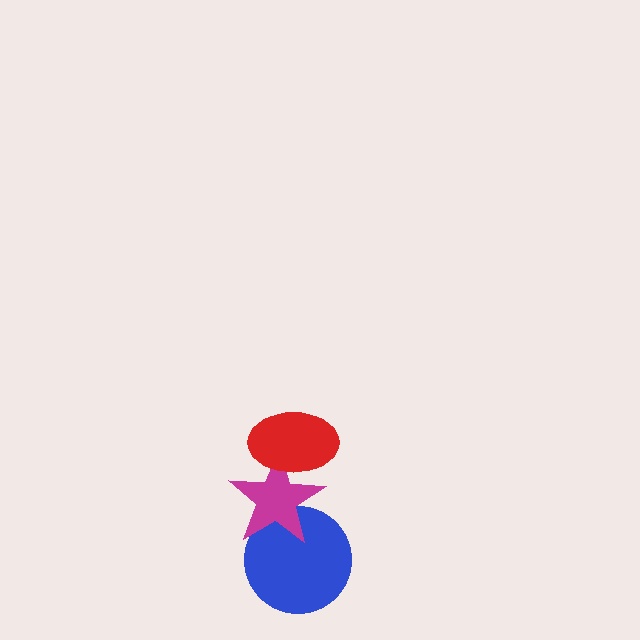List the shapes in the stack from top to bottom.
From top to bottom: the red ellipse, the magenta star, the blue circle.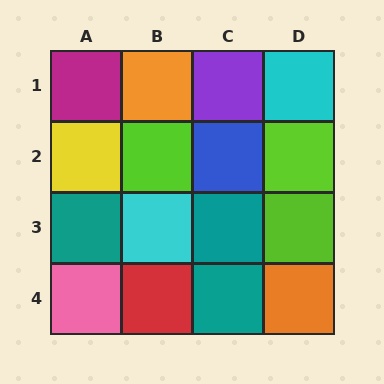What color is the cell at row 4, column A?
Pink.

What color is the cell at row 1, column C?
Purple.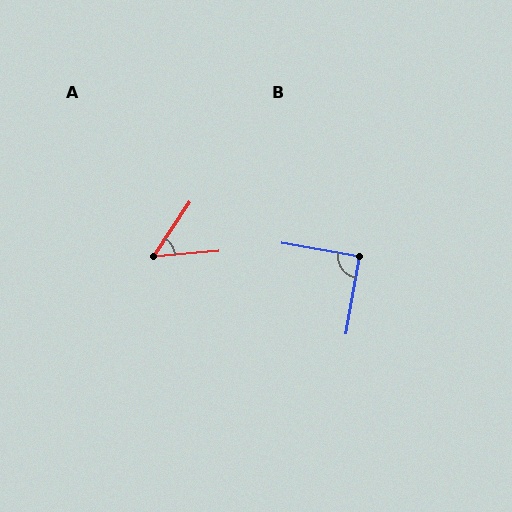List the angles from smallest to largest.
A (51°), B (90°).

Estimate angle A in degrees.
Approximately 51 degrees.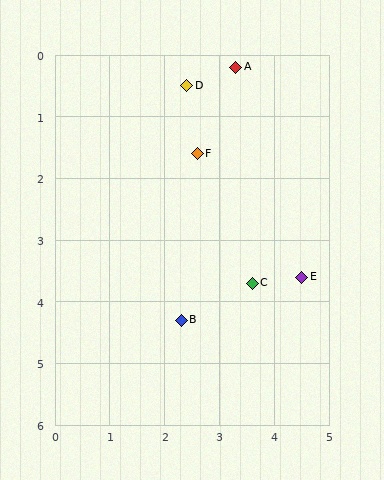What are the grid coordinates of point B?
Point B is at approximately (2.3, 4.3).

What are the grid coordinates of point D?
Point D is at approximately (2.4, 0.5).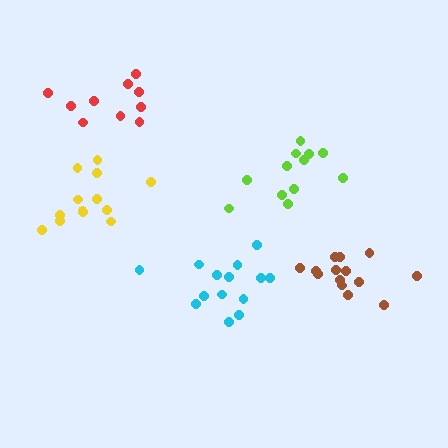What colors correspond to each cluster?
The clusters are colored: cyan, lime, brown, red, yellow.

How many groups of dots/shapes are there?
There are 5 groups.